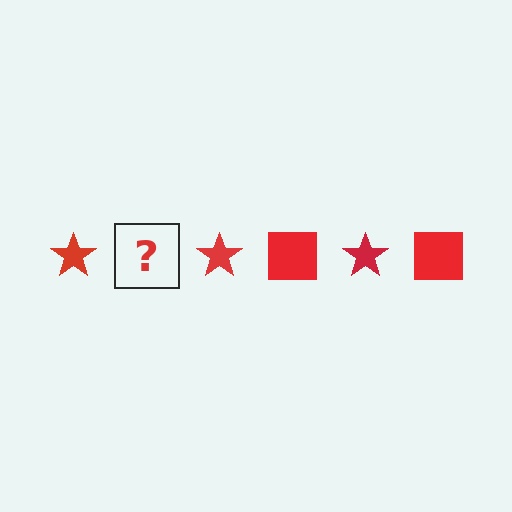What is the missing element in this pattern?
The missing element is a red square.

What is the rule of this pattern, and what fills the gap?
The rule is that the pattern cycles through star, square shapes in red. The gap should be filled with a red square.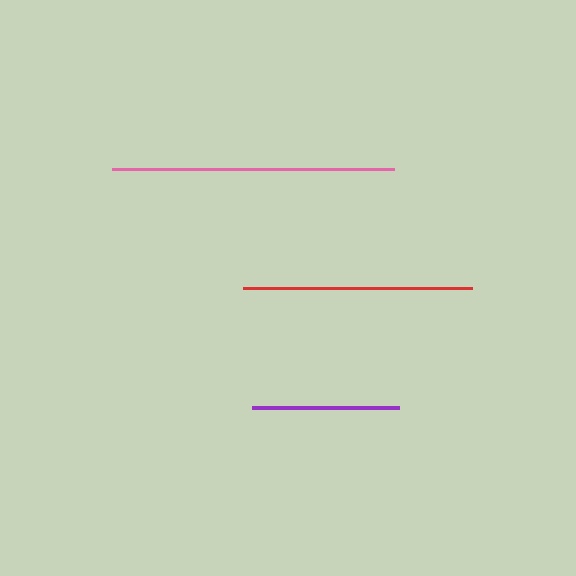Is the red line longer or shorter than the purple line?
The red line is longer than the purple line.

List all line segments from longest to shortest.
From longest to shortest: pink, red, purple.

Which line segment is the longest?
The pink line is the longest at approximately 282 pixels.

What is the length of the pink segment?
The pink segment is approximately 282 pixels long.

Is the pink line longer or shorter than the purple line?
The pink line is longer than the purple line.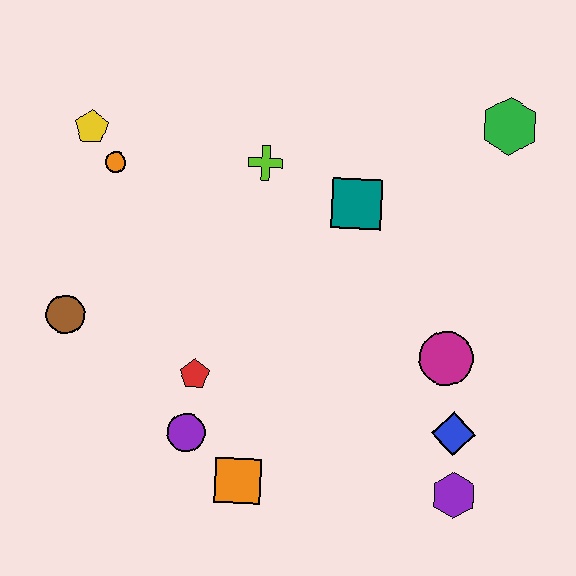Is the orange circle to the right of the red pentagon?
No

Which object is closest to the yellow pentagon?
The orange circle is closest to the yellow pentagon.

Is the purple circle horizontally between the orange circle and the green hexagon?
Yes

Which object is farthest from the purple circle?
The green hexagon is farthest from the purple circle.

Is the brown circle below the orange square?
No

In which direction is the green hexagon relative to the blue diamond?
The green hexagon is above the blue diamond.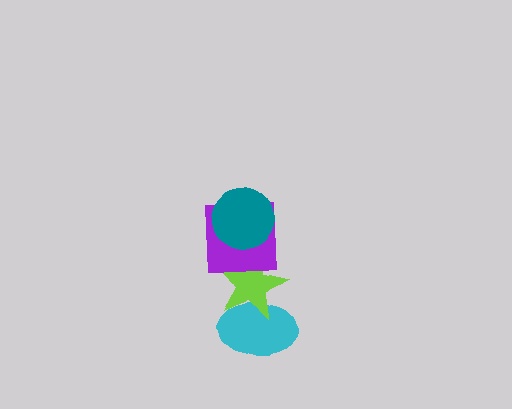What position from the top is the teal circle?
The teal circle is 1st from the top.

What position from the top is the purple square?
The purple square is 2nd from the top.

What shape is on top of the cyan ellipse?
The lime star is on top of the cyan ellipse.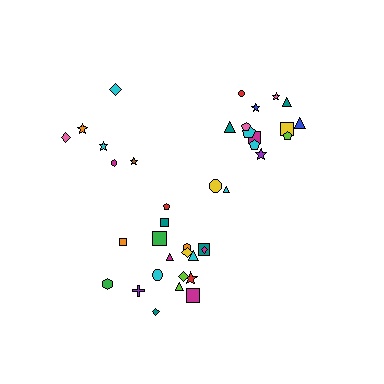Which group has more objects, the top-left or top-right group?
The top-right group.